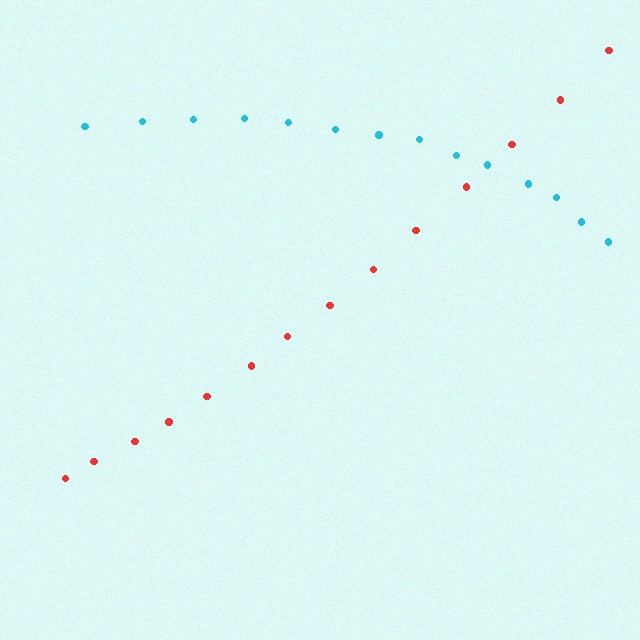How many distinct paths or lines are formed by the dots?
There are 2 distinct paths.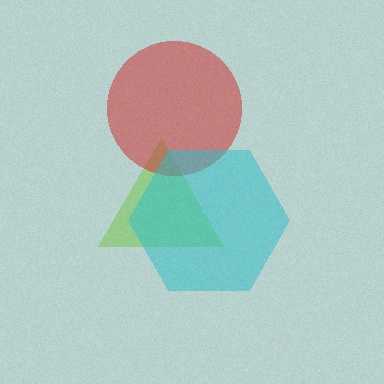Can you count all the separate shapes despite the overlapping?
Yes, there are 3 separate shapes.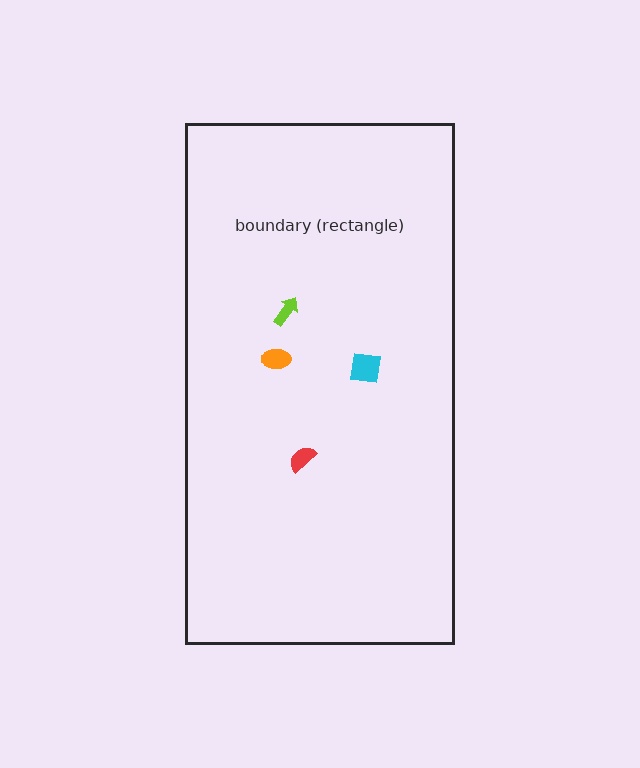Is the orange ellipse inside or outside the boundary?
Inside.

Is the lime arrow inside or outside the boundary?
Inside.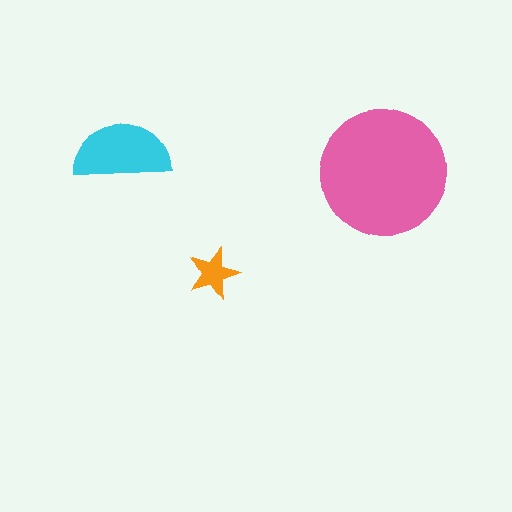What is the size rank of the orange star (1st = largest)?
3rd.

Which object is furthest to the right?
The pink circle is rightmost.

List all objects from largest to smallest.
The pink circle, the cyan semicircle, the orange star.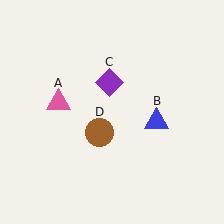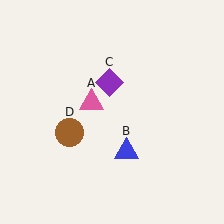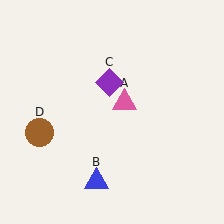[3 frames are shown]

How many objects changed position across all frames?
3 objects changed position: pink triangle (object A), blue triangle (object B), brown circle (object D).